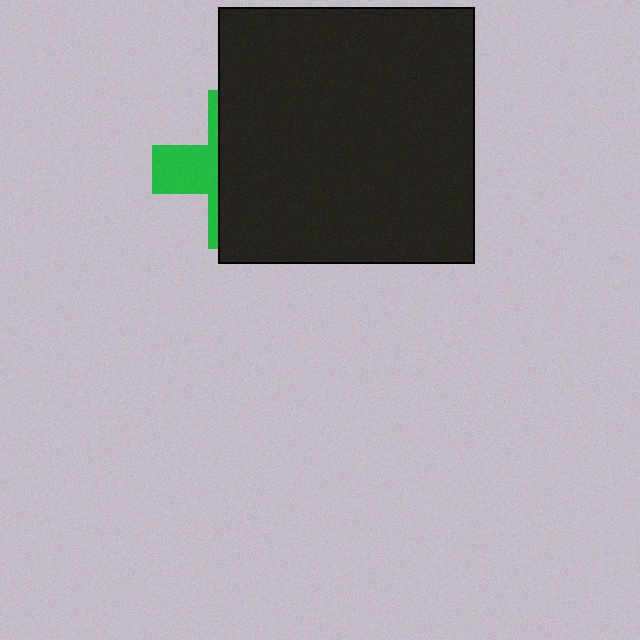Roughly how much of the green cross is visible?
A small part of it is visible (roughly 33%).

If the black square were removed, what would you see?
You would see the complete green cross.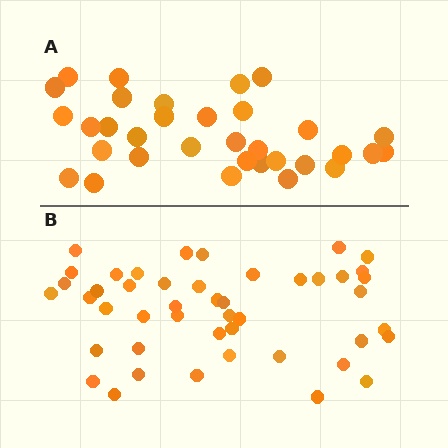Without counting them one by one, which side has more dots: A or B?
Region B (the bottom region) has more dots.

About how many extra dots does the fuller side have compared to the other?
Region B has approximately 15 more dots than region A.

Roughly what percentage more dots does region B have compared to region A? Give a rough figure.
About 40% more.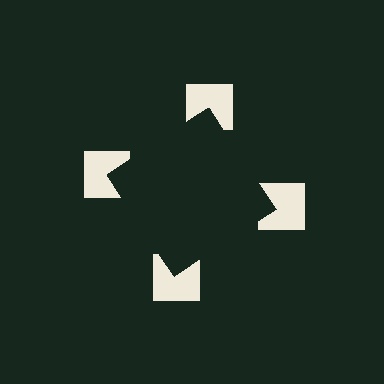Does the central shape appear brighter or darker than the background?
It typically appears slightly darker than the background, even though no actual brightness change is drawn.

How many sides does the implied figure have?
4 sides.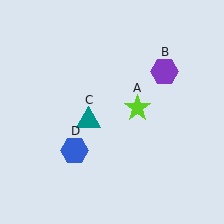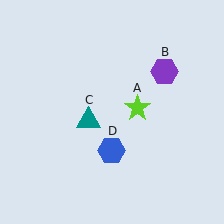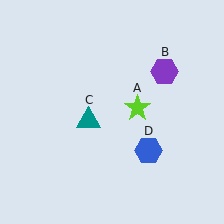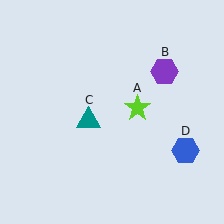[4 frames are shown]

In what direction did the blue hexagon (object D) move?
The blue hexagon (object D) moved right.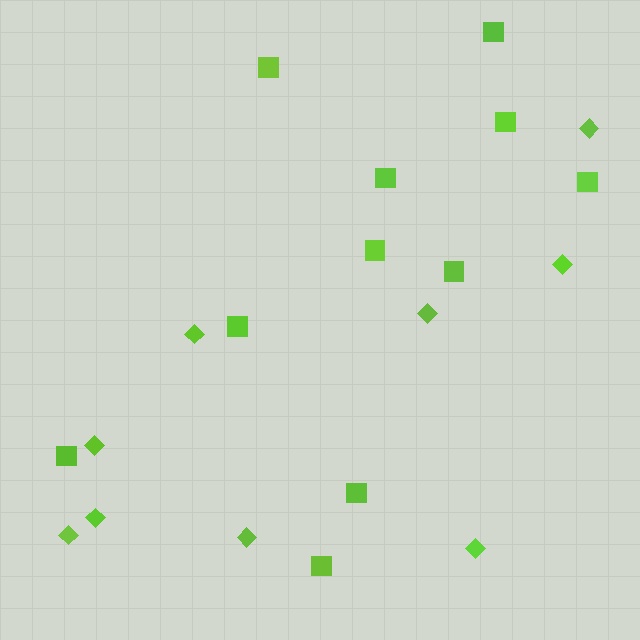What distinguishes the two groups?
There are 2 groups: one group of squares (11) and one group of diamonds (9).